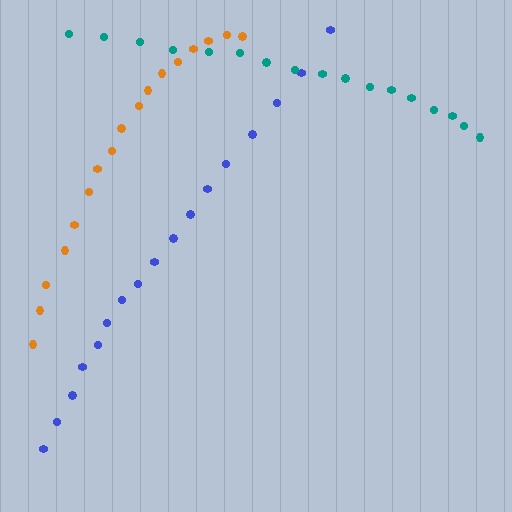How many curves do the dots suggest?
There are 3 distinct paths.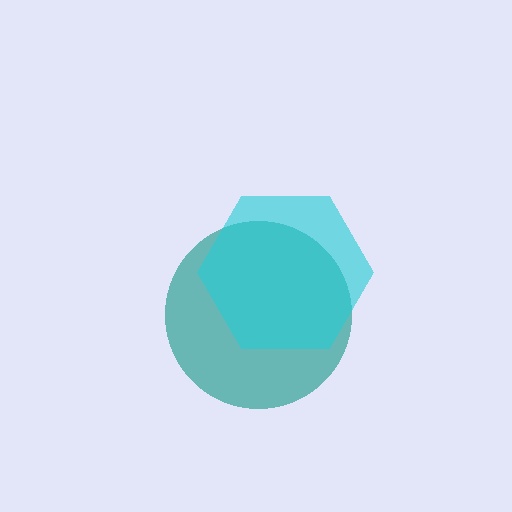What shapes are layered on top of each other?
The layered shapes are: a teal circle, a cyan hexagon.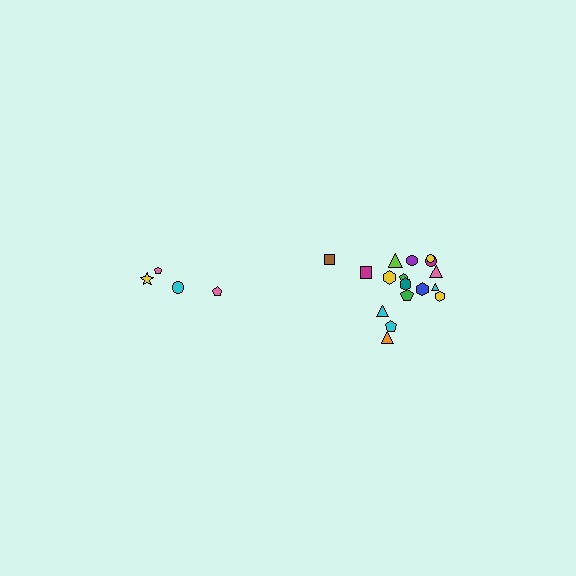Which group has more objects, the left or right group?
The right group.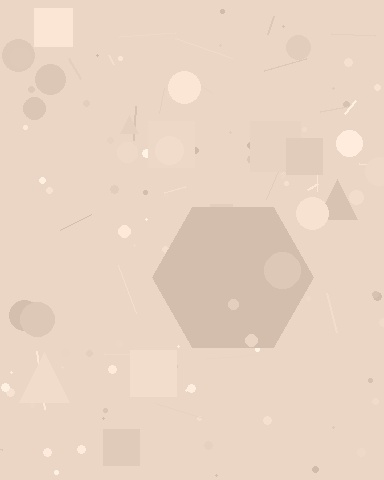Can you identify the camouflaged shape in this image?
The camouflaged shape is a hexagon.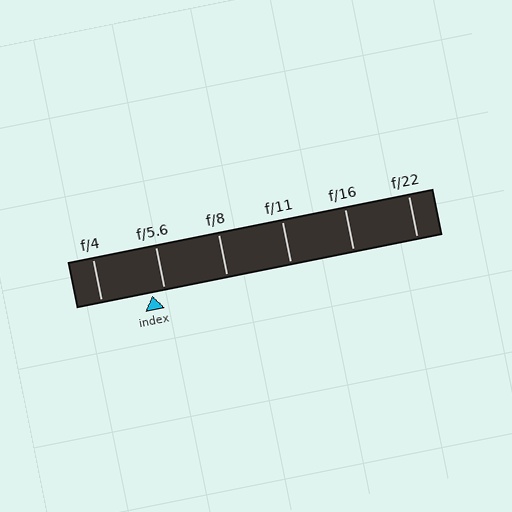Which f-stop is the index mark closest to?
The index mark is closest to f/5.6.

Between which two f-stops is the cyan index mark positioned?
The index mark is between f/4 and f/5.6.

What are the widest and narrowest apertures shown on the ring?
The widest aperture shown is f/4 and the narrowest is f/22.